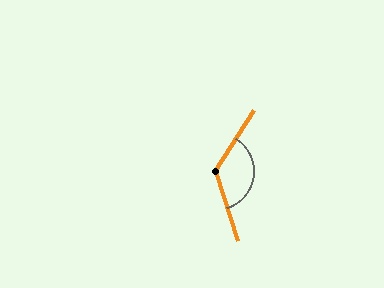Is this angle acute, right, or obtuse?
It is obtuse.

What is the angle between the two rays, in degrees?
Approximately 129 degrees.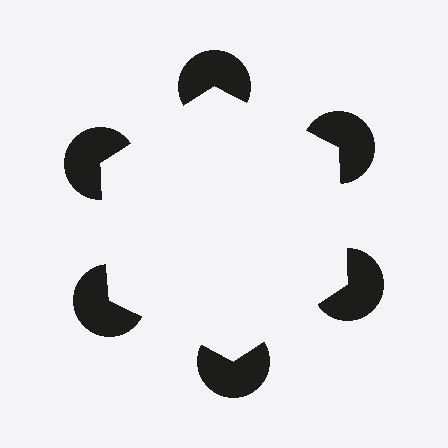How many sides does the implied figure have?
6 sides.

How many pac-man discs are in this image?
There are 6 — one at each vertex of the illusory hexagon.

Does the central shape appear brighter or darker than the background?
It typically appears slightly brighter than the background, even though no actual brightness change is drawn.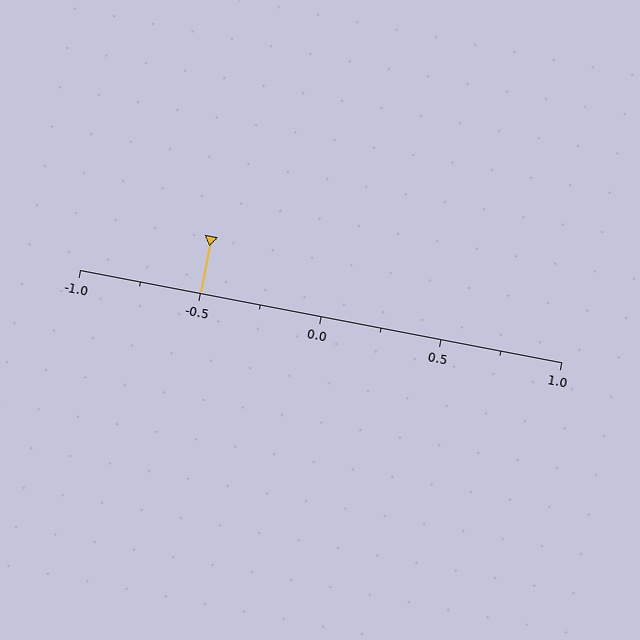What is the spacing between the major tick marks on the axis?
The major ticks are spaced 0.5 apart.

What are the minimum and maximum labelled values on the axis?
The axis runs from -1.0 to 1.0.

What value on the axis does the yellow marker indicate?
The marker indicates approximately -0.5.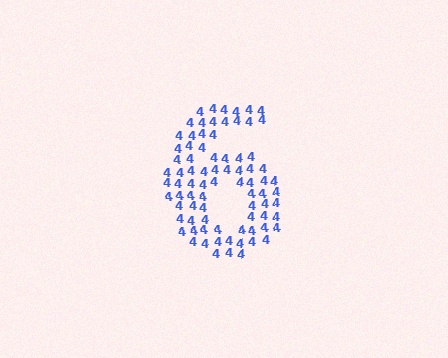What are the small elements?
The small elements are digit 4's.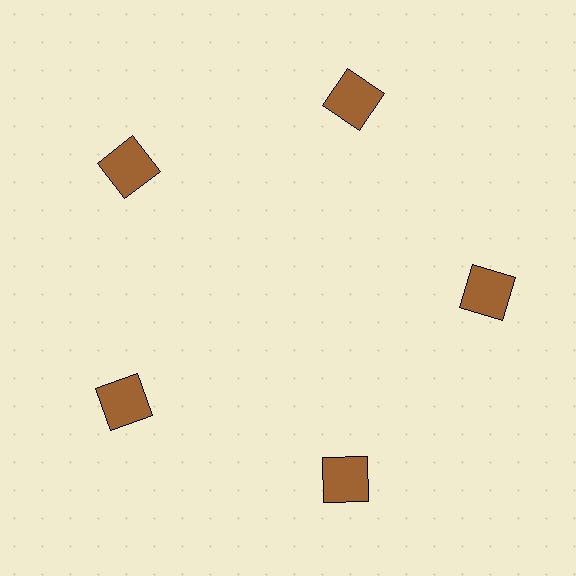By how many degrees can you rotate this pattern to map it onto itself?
The pattern maps onto itself every 72 degrees of rotation.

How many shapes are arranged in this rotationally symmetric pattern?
There are 5 shapes, arranged in 5 groups of 1.